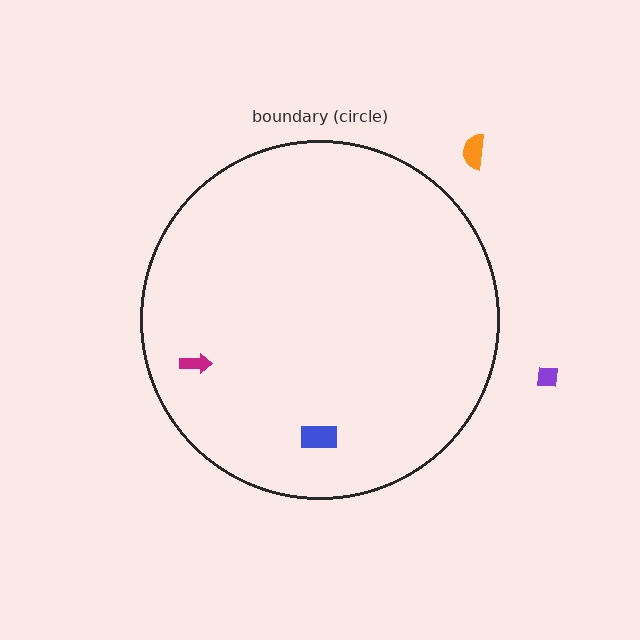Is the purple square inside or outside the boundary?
Outside.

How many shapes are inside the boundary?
2 inside, 2 outside.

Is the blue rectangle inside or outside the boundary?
Inside.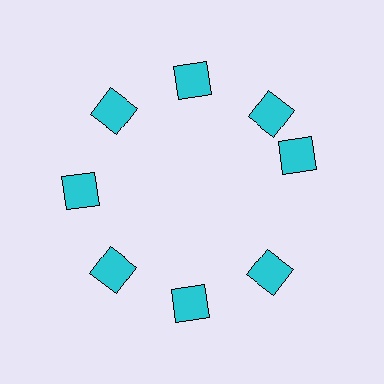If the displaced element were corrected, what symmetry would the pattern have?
It would have 8-fold rotational symmetry — the pattern would map onto itself every 45 degrees.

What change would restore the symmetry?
The symmetry would be restored by rotating it back into even spacing with its neighbors so that all 8 diamonds sit at equal angles and equal distance from the center.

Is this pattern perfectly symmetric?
No. The 8 cyan diamonds are arranged in a ring, but one element near the 3 o'clock position is rotated out of alignment along the ring, breaking the 8-fold rotational symmetry.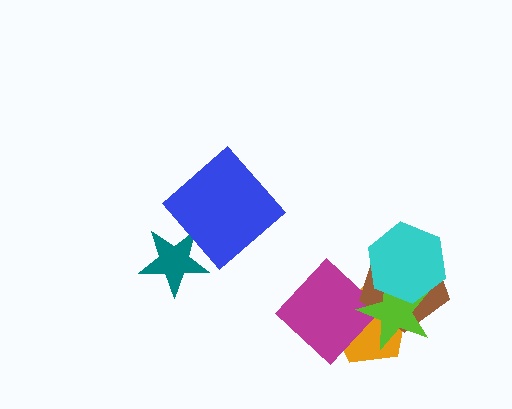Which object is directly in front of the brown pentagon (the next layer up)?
The lime star is directly in front of the brown pentagon.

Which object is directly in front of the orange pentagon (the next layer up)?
The magenta diamond is directly in front of the orange pentagon.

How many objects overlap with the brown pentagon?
3 objects overlap with the brown pentagon.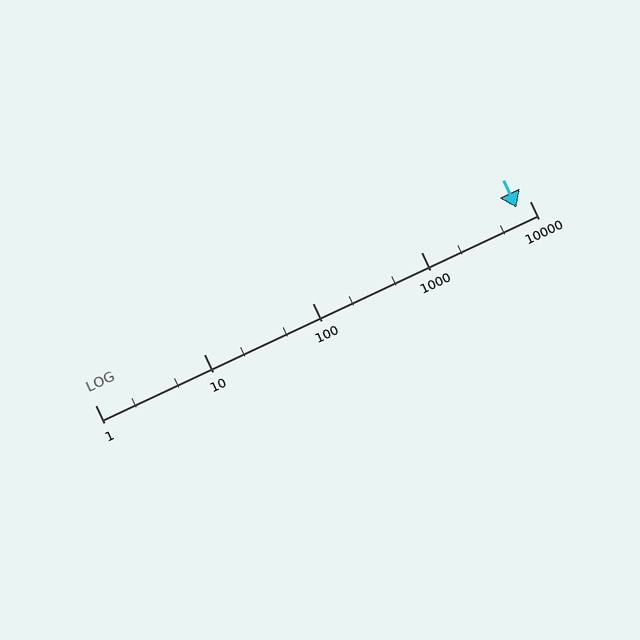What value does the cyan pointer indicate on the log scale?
The pointer indicates approximately 7500.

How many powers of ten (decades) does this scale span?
The scale spans 4 decades, from 1 to 10000.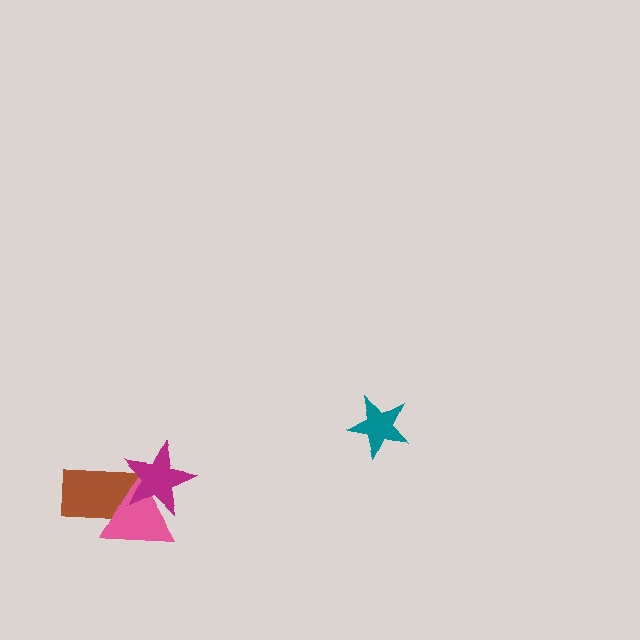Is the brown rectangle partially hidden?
Yes, it is partially covered by another shape.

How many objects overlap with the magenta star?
2 objects overlap with the magenta star.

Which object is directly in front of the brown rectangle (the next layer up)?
The pink triangle is directly in front of the brown rectangle.